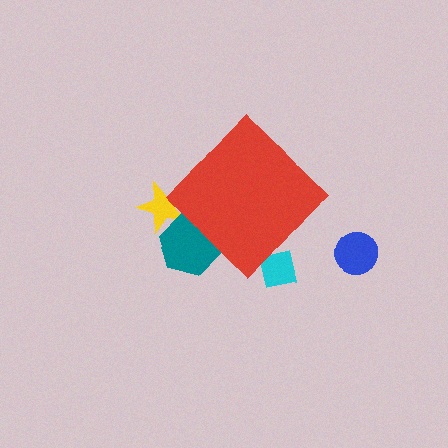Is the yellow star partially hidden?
Yes, the yellow star is partially hidden behind the red diamond.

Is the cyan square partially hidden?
Yes, the cyan square is partially hidden behind the red diamond.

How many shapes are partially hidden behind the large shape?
3 shapes are partially hidden.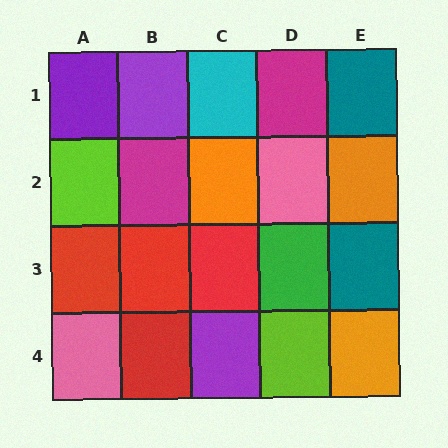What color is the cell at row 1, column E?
Teal.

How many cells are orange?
3 cells are orange.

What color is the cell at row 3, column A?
Red.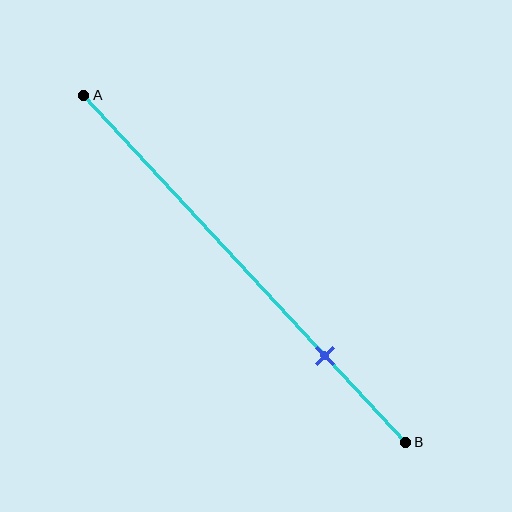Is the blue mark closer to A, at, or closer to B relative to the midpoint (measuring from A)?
The blue mark is closer to point B than the midpoint of segment AB.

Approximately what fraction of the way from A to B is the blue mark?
The blue mark is approximately 75% of the way from A to B.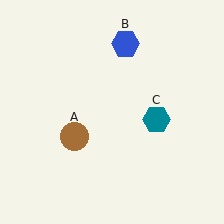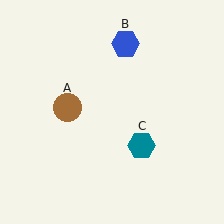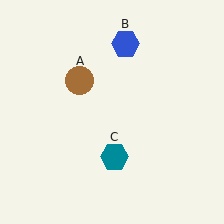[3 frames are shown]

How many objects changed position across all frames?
2 objects changed position: brown circle (object A), teal hexagon (object C).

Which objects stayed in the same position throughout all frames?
Blue hexagon (object B) remained stationary.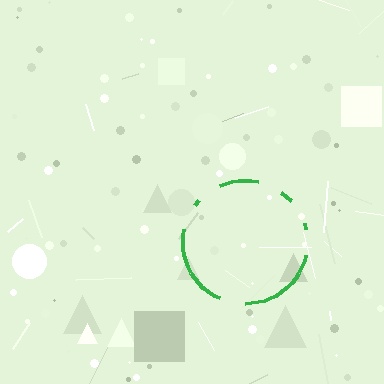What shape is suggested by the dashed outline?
The dashed outline suggests a circle.